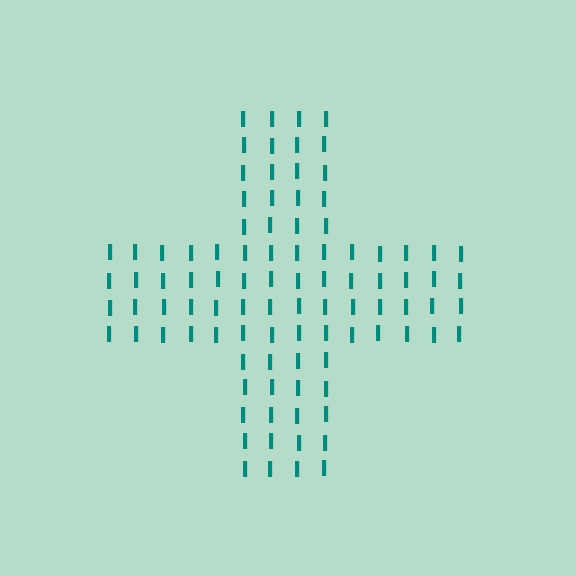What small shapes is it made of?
It is made of small letter I's.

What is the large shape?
The large shape is a cross.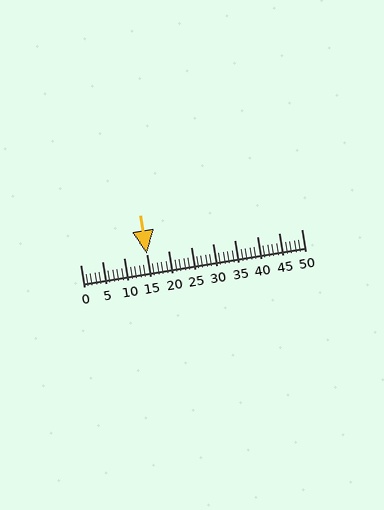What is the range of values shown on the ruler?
The ruler shows values from 0 to 50.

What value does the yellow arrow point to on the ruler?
The yellow arrow points to approximately 15.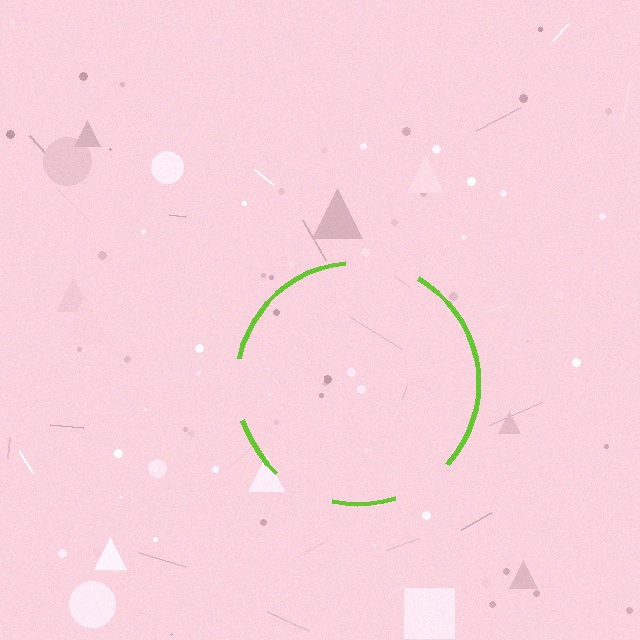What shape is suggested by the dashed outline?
The dashed outline suggests a circle.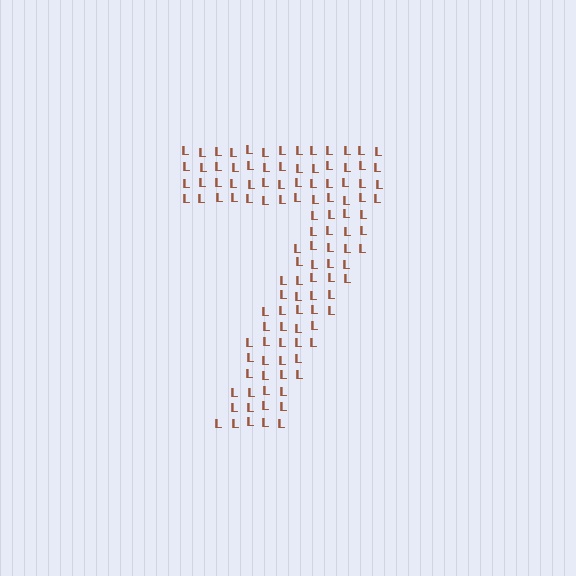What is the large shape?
The large shape is the digit 7.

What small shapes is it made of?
It is made of small letter L's.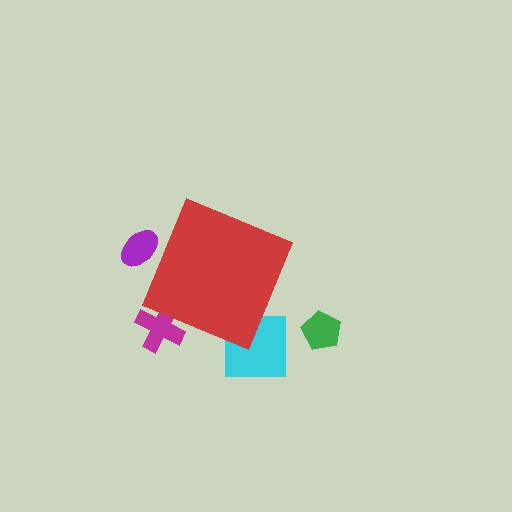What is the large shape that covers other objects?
A red diamond.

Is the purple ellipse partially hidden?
Yes, the purple ellipse is partially hidden behind the red diamond.